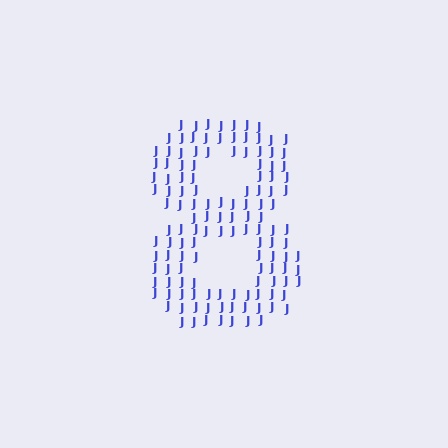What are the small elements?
The small elements are letter J's.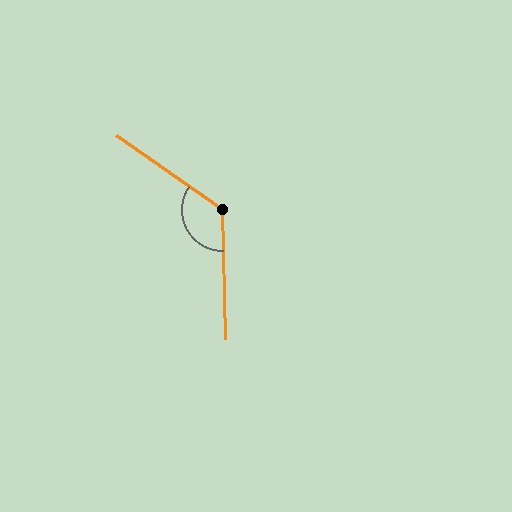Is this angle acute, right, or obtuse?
It is obtuse.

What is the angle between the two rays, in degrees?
Approximately 126 degrees.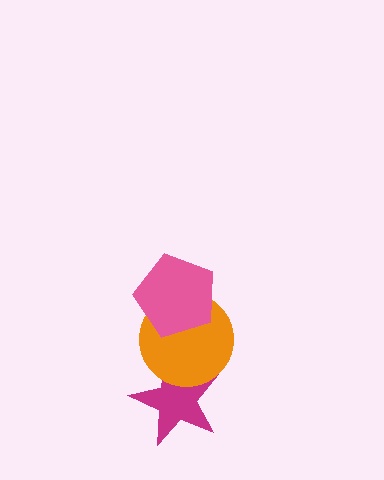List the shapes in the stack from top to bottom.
From top to bottom: the pink pentagon, the orange circle, the magenta star.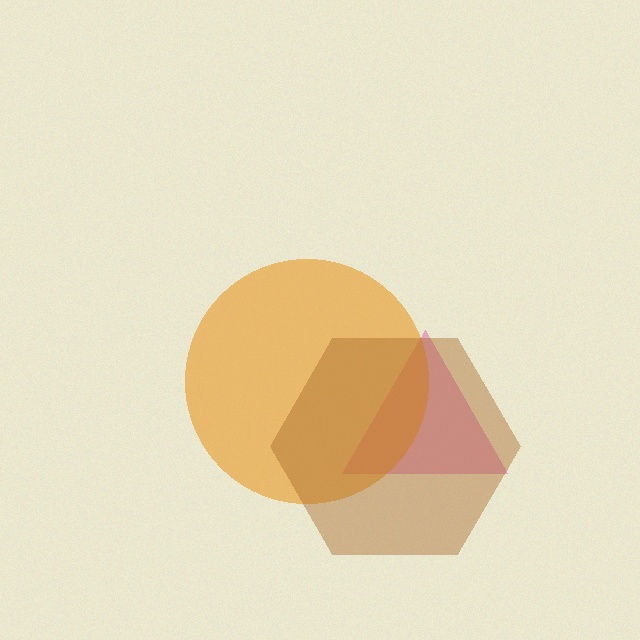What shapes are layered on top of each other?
The layered shapes are: a pink triangle, an orange circle, a brown hexagon.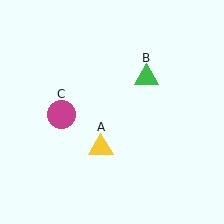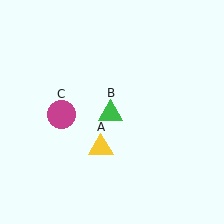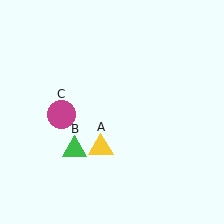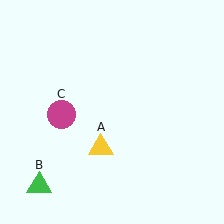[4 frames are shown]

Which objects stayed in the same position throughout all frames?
Yellow triangle (object A) and magenta circle (object C) remained stationary.